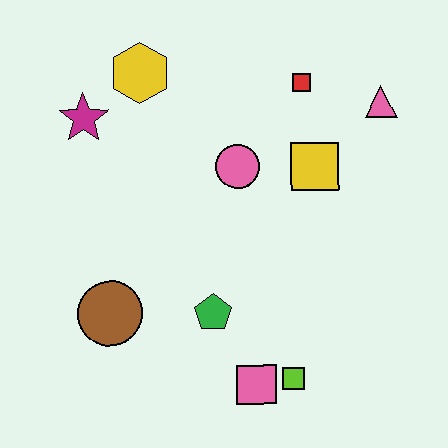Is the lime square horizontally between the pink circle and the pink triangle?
Yes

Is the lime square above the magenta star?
No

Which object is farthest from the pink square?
The yellow hexagon is farthest from the pink square.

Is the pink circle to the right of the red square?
No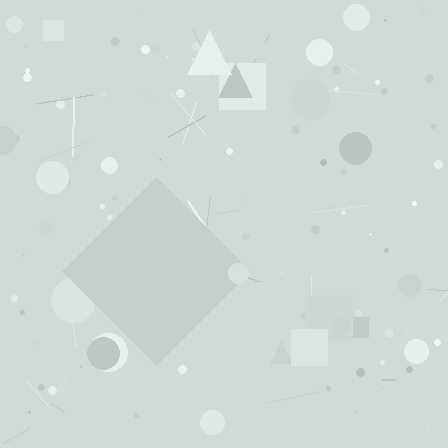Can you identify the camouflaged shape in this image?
The camouflaged shape is a diamond.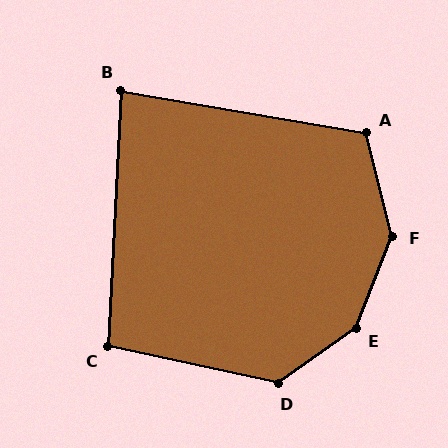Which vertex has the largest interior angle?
E, at approximately 147 degrees.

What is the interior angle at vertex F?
Approximately 145 degrees (obtuse).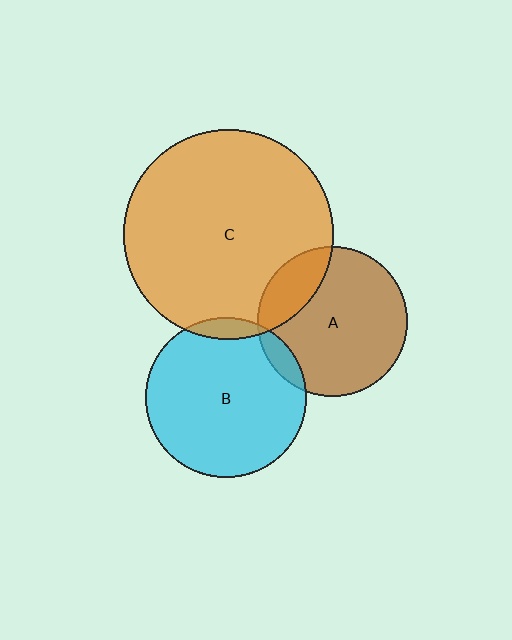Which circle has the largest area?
Circle C (orange).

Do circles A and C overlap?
Yes.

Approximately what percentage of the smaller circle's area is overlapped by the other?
Approximately 20%.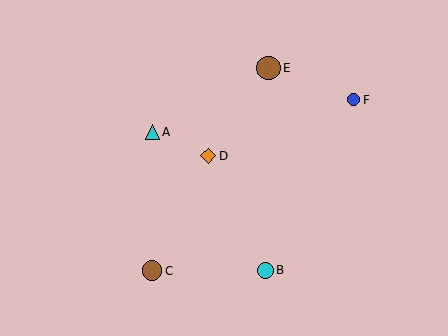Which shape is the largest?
The brown circle (labeled E) is the largest.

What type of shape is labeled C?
Shape C is a brown circle.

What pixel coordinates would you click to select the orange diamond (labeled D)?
Click at (208, 156) to select the orange diamond D.